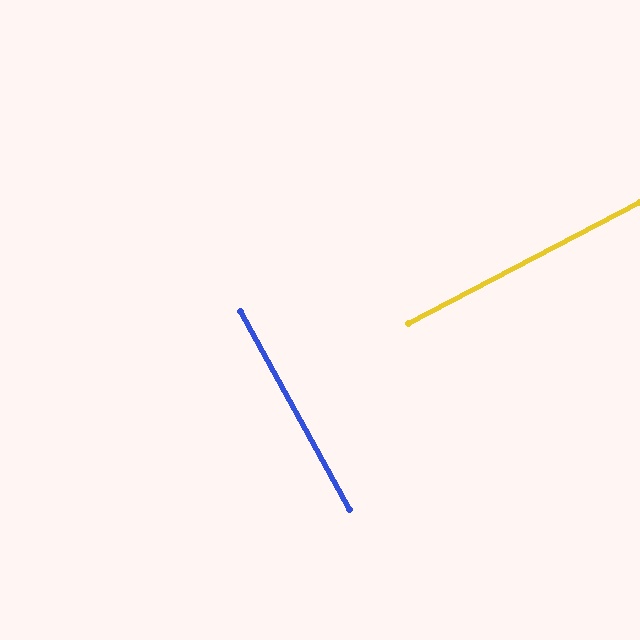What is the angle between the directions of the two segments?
Approximately 88 degrees.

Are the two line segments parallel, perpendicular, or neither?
Perpendicular — they meet at approximately 88°.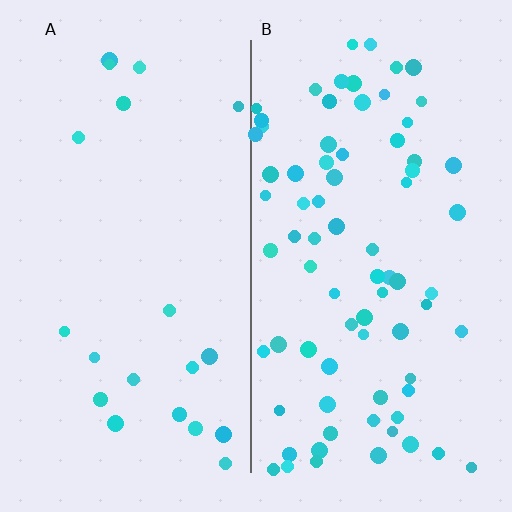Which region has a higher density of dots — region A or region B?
B (the right).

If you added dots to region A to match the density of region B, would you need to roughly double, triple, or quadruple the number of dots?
Approximately quadruple.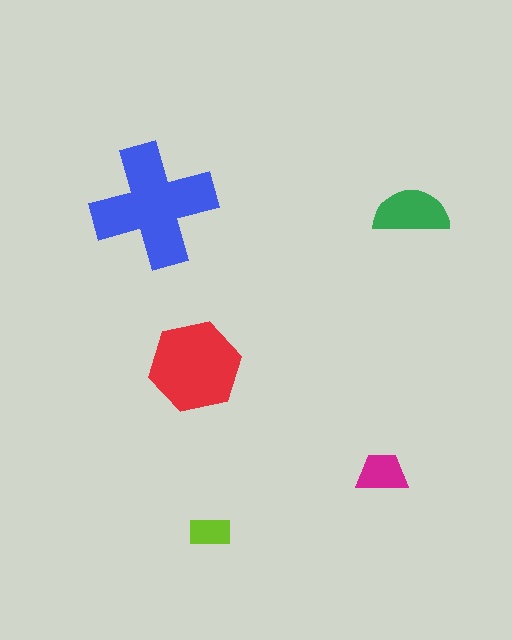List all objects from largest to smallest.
The blue cross, the red hexagon, the green semicircle, the magenta trapezoid, the lime rectangle.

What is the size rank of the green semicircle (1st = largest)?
3rd.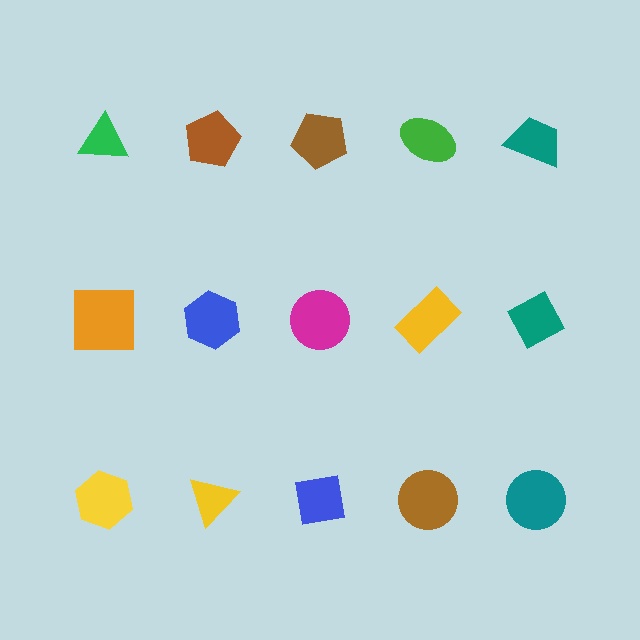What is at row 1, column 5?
A teal trapezoid.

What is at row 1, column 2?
A brown pentagon.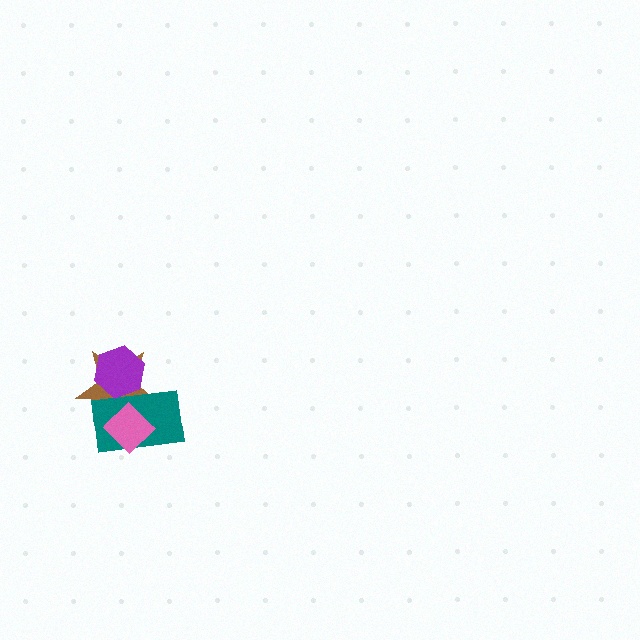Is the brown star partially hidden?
Yes, it is partially covered by another shape.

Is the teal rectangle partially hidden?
Yes, it is partially covered by another shape.